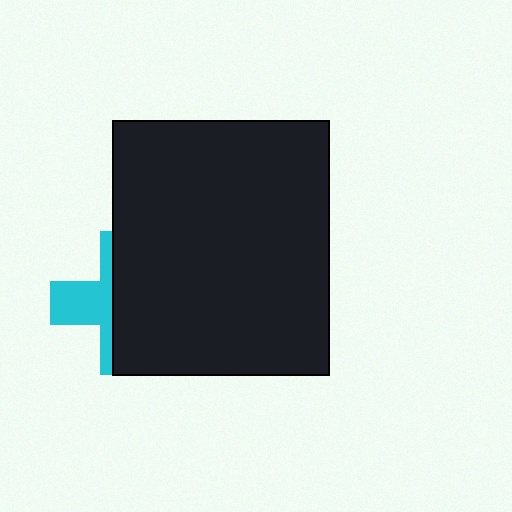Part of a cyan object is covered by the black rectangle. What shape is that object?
It is a cross.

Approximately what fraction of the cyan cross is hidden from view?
Roughly 63% of the cyan cross is hidden behind the black rectangle.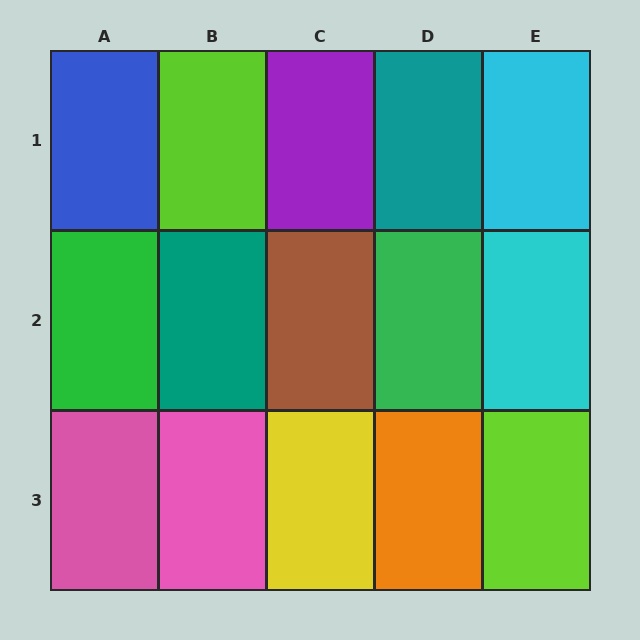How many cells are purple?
1 cell is purple.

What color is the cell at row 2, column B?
Teal.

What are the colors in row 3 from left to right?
Pink, pink, yellow, orange, lime.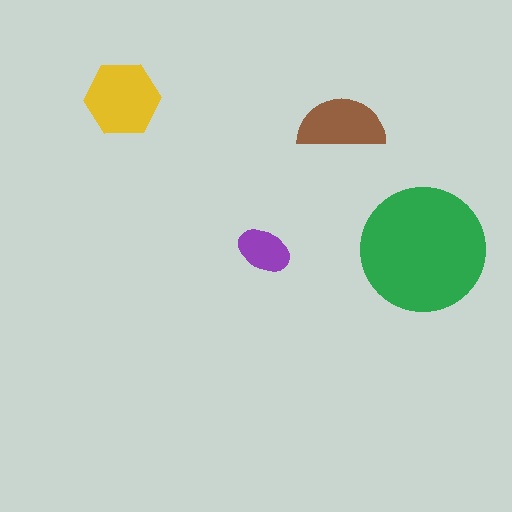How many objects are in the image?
There are 4 objects in the image.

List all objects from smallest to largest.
The purple ellipse, the brown semicircle, the yellow hexagon, the green circle.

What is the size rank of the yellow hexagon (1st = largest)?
2nd.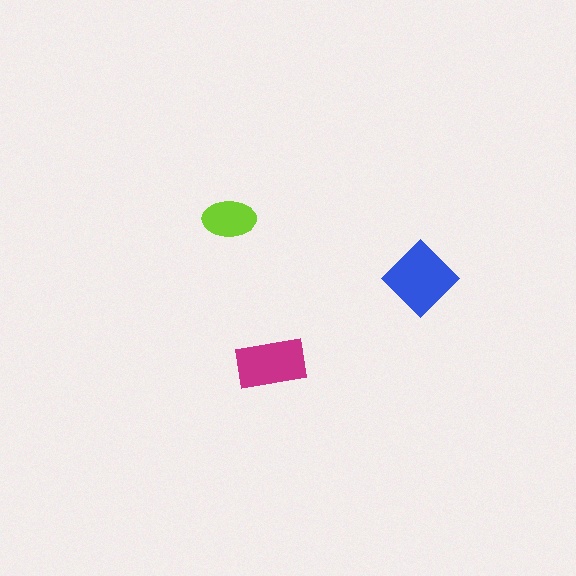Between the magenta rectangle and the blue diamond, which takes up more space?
The blue diamond.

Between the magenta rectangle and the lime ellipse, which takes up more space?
The magenta rectangle.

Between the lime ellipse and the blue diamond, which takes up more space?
The blue diamond.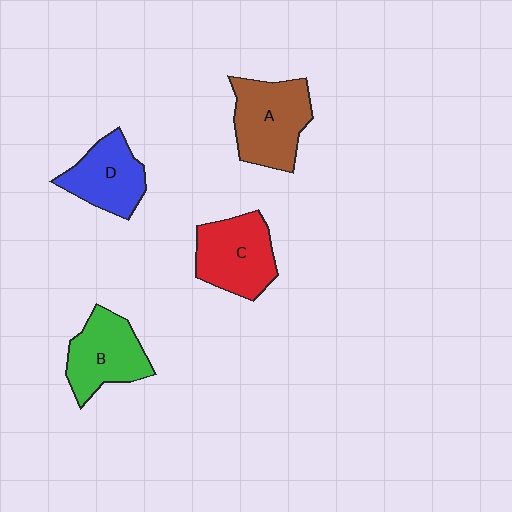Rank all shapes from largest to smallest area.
From largest to smallest: A (brown), C (red), B (green), D (blue).